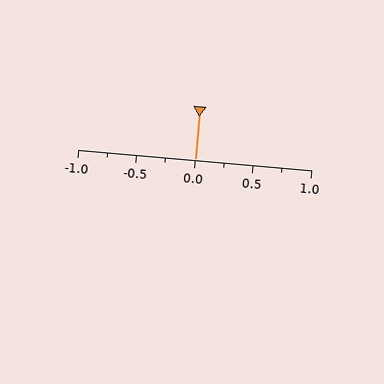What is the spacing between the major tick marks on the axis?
The major ticks are spaced 0.5 apart.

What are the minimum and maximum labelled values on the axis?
The axis runs from -1.0 to 1.0.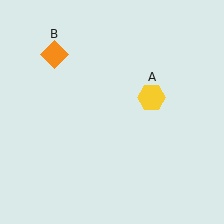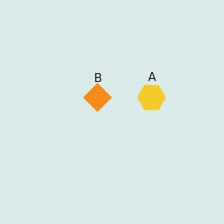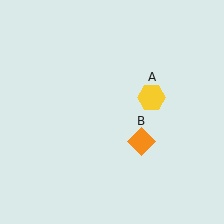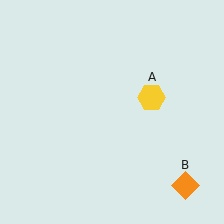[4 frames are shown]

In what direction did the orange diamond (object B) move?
The orange diamond (object B) moved down and to the right.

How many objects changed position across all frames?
1 object changed position: orange diamond (object B).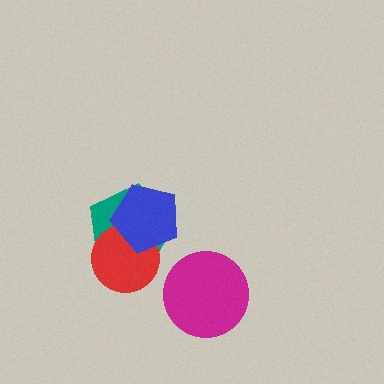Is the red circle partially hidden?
Yes, it is partially covered by another shape.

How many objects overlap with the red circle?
2 objects overlap with the red circle.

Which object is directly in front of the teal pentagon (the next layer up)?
The red circle is directly in front of the teal pentagon.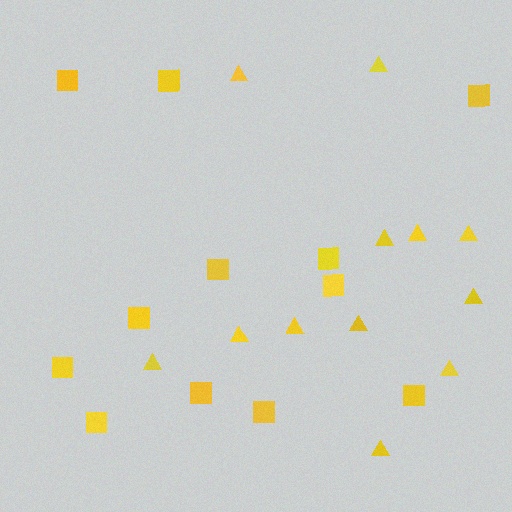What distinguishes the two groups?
There are 2 groups: one group of squares (12) and one group of triangles (12).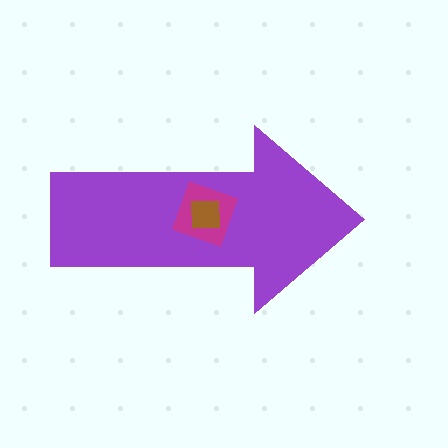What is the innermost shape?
The brown square.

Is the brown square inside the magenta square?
Yes.